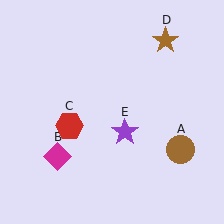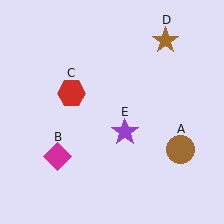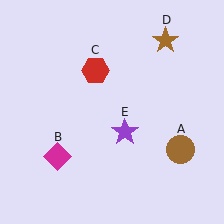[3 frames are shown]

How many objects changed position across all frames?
1 object changed position: red hexagon (object C).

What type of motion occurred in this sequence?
The red hexagon (object C) rotated clockwise around the center of the scene.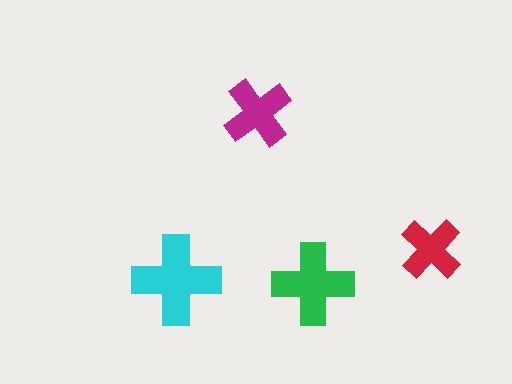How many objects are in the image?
There are 4 objects in the image.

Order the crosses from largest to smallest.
the cyan one, the green one, the magenta one, the red one.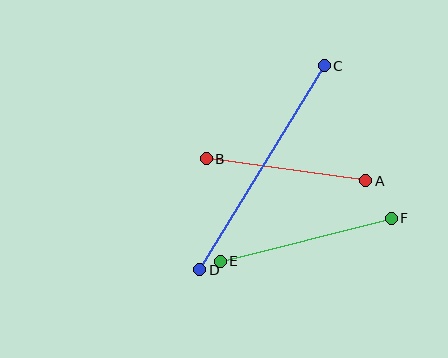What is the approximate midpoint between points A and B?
The midpoint is at approximately (286, 170) pixels.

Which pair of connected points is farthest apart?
Points C and D are farthest apart.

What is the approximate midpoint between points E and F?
The midpoint is at approximately (306, 240) pixels.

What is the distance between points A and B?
The distance is approximately 161 pixels.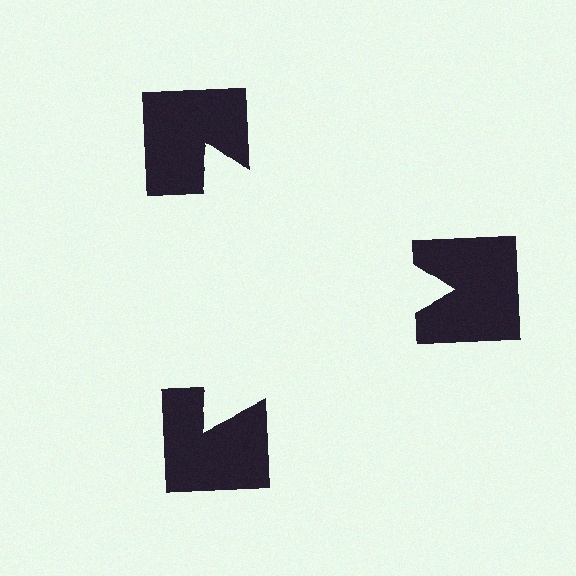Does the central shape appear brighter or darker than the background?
It typically appears slightly brighter than the background, even though no actual brightness change is drawn.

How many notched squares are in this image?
There are 3 — one at each vertex of the illusory triangle.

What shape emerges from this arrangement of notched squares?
An illusory triangle — its edges are inferred from the aligned wedge cuts in the notched squares, not physically drawn.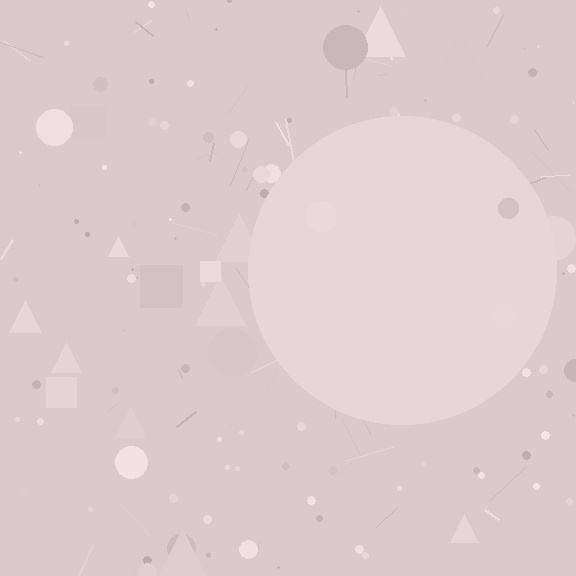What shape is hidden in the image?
A circle is hidden in the image.